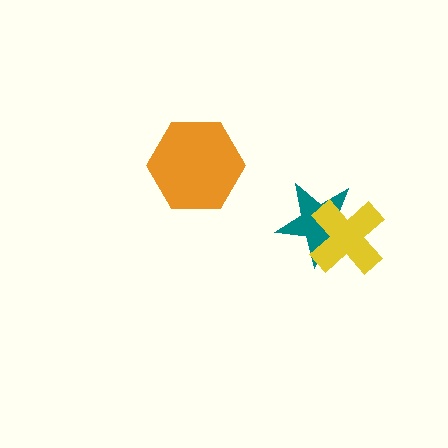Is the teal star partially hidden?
Yes, it is partially covered by another shape.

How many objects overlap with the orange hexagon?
0 objects overlap with the orange hexagon.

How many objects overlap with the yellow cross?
1 object overlaps with the yellow cross.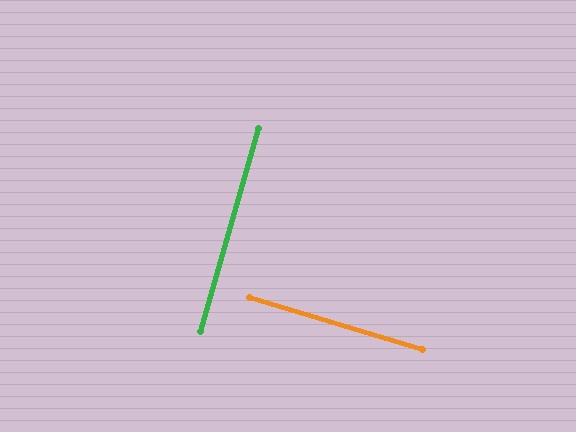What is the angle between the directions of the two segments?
Approximately 89 degrees.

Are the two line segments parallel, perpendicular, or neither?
Perpendicular — they meet at approximately 89°.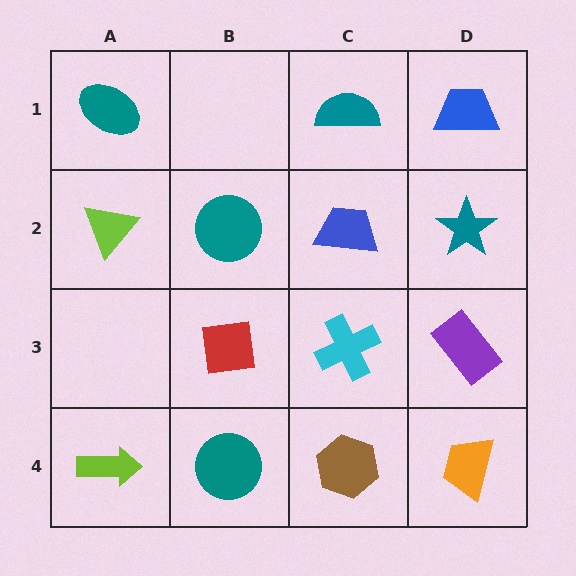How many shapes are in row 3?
3 shapes.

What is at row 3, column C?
A cyan cross.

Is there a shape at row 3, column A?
No, that cell is empty.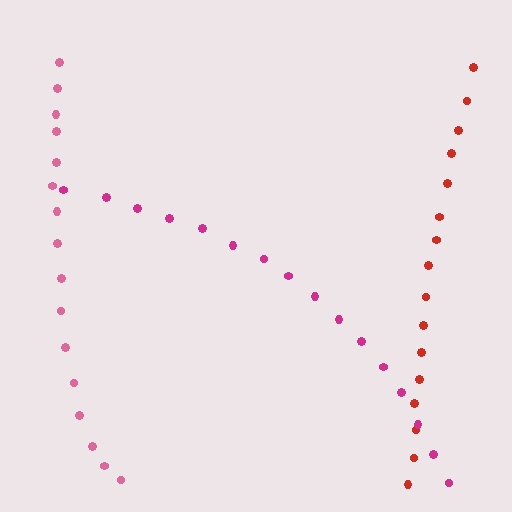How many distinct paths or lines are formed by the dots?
There are 3 distinct paths.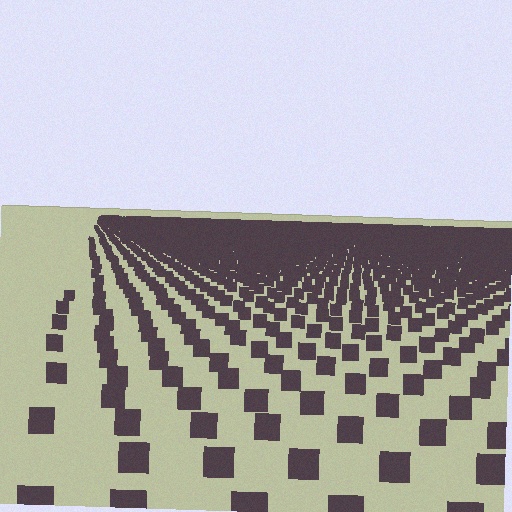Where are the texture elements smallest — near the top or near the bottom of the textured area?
Near the top.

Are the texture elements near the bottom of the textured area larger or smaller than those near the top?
Larger. Near the bottom, elements are closer to the viewer and appear at a bigger on-screen size.